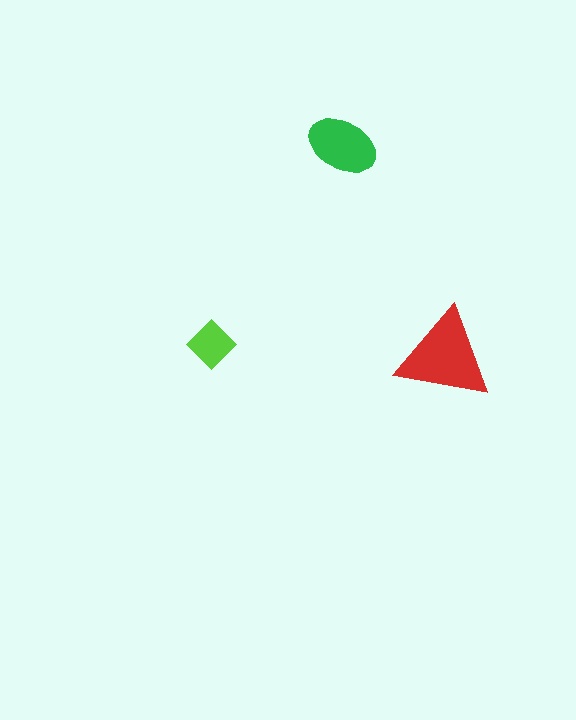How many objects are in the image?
There are 3 objects in the image.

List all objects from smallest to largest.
The lime diamond, the green ellipse, the red triangle.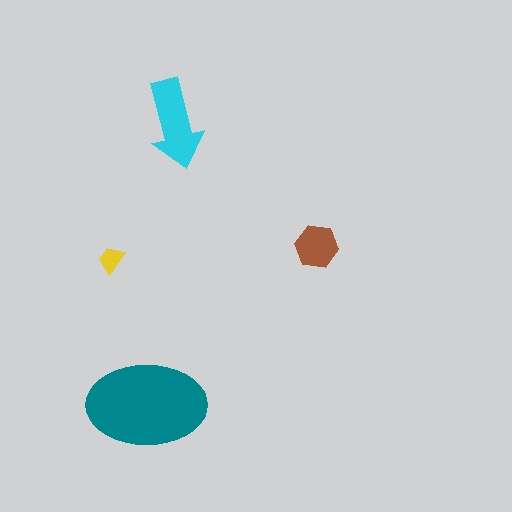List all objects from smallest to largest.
The yellow trapezoid, the brown hexagon, the cyan arrow, the teal ellipse.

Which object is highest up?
The cyan arrow is topmost.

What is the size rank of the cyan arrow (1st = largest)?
2nd.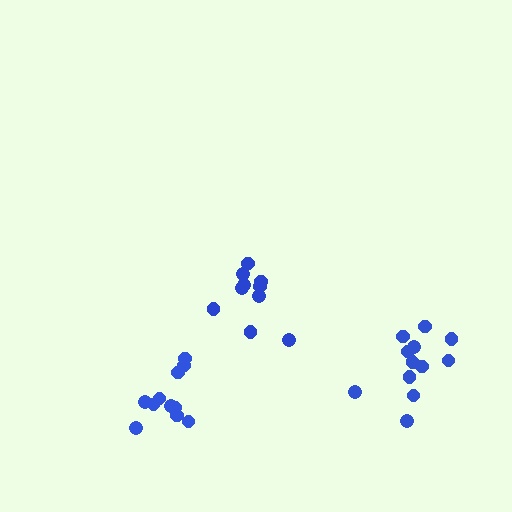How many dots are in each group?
Group 1: 12 dots, Group 2: 10 dots, Group 3: 11 dots (33 total).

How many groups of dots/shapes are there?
There are 3 groups.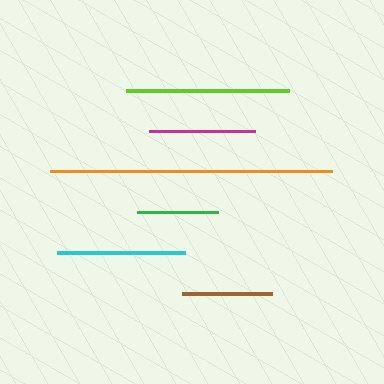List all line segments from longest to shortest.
From longest to shortest: orange, lime, cyan, magenta, brown, green.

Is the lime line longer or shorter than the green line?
The lime line is longer than the green line.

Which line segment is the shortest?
The green line is the shortest at approximately 81 pixels.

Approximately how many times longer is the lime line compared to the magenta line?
The lime line is approximately 1.6 times the length of the magenta line.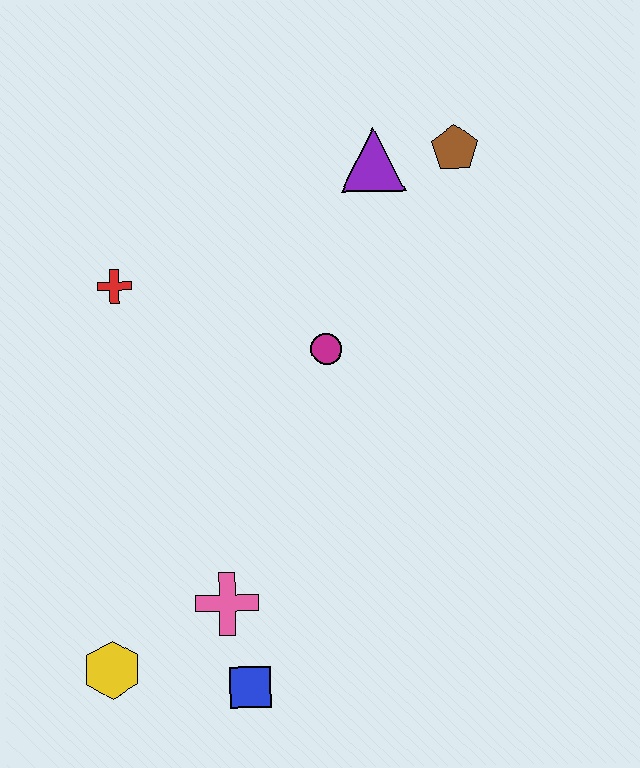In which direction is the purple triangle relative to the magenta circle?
The purple triangle is above the magenta circle.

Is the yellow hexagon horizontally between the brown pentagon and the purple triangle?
No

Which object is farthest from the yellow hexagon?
The brown pentagon is farthest from the yellow hexagon.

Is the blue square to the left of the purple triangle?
Yes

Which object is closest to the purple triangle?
The brown pentagon is closest to the purple triangle.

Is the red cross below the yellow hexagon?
No